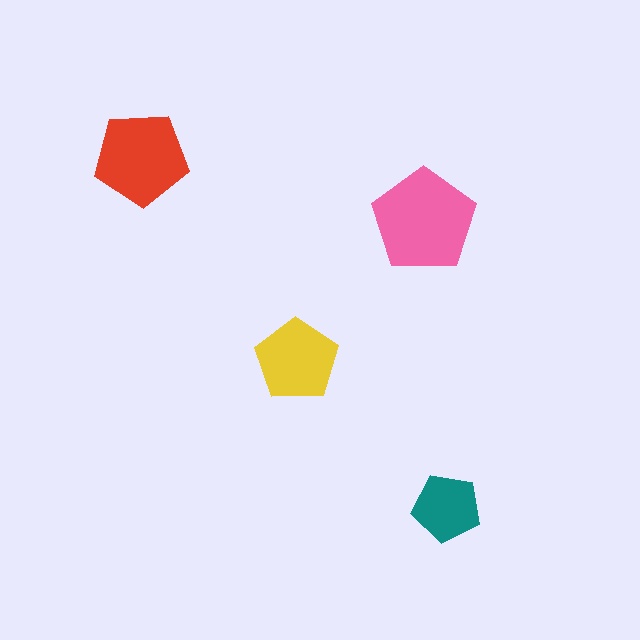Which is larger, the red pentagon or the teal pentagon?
The red one.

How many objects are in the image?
There are 4 objects in the image.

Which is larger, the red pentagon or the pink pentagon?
The pink one.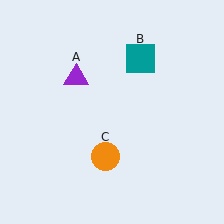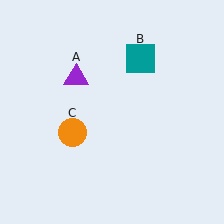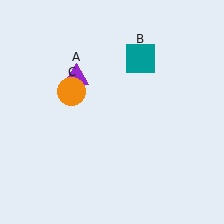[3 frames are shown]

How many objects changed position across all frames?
1 object changed position: orange circle (object C).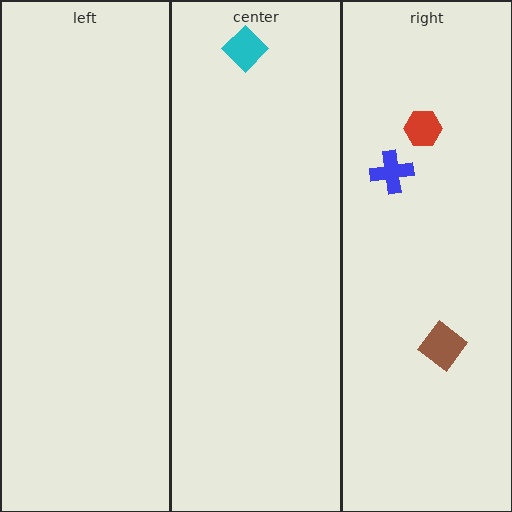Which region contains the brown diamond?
The right region.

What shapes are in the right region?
The red hexagon, the brown diamond, the blue cross.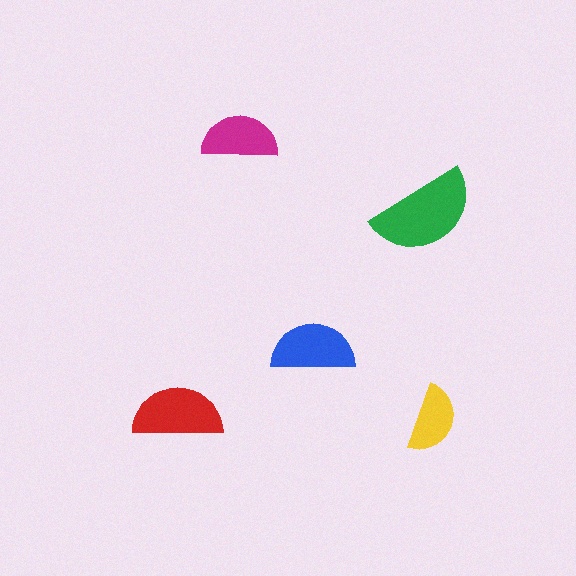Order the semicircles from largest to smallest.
the green one, the red one, the blue one, the magenta one, the yellow one.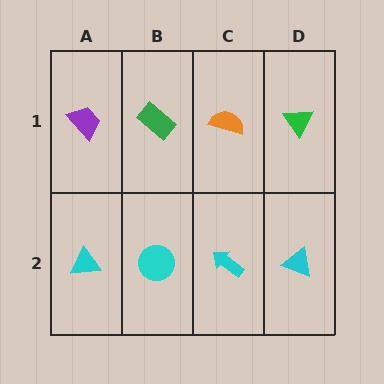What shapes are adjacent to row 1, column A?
A cyan triangle (row 2, column A), a green rectangle (row 1, column B).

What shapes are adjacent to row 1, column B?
A cyan circle (row 2, column B), a purple trapezoid (row 1, column A), an orange semicircle (row 1, column C).